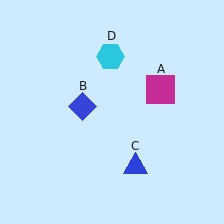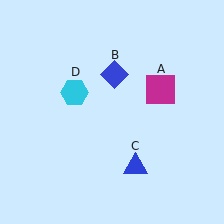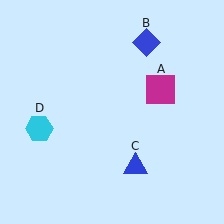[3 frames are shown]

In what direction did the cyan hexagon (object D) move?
The cyan hexagon (object D) moved down and to the left.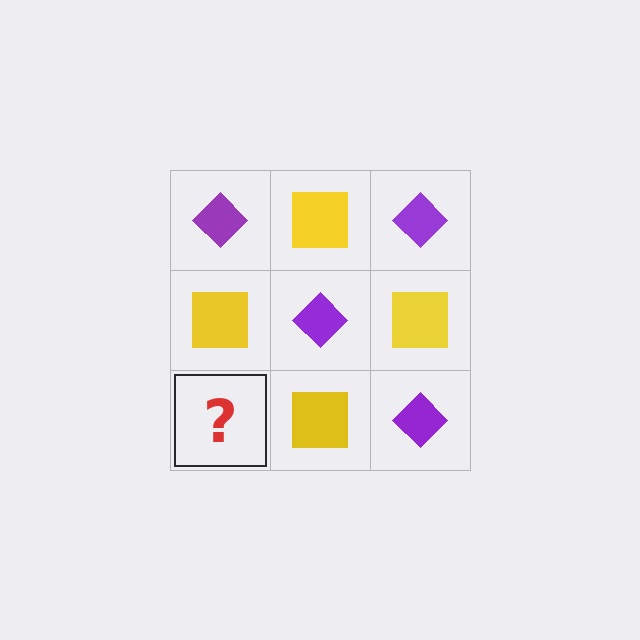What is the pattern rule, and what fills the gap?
The rule is that it alternates purple diamond and yellow square in a checkerboard pattern. The gap should be filled with a purple diamond.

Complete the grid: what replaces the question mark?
The question mark should be replaced with a purple diamond.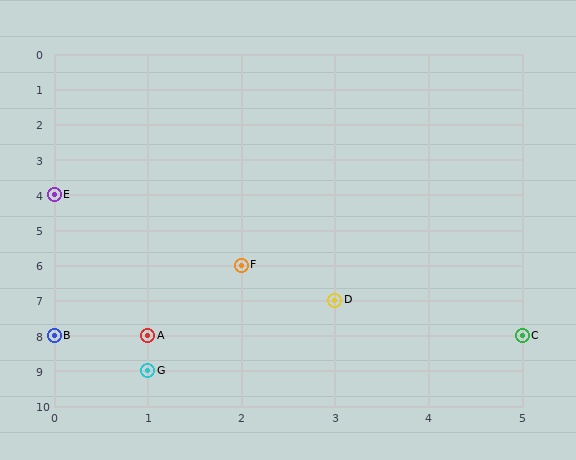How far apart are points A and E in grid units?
Points A and E are 1 column and 4 rows apart (about 4.1 grid units diagonally).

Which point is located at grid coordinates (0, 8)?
Point B is at (0, 8).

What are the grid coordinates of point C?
Point C is at grid coordinates (5, 8).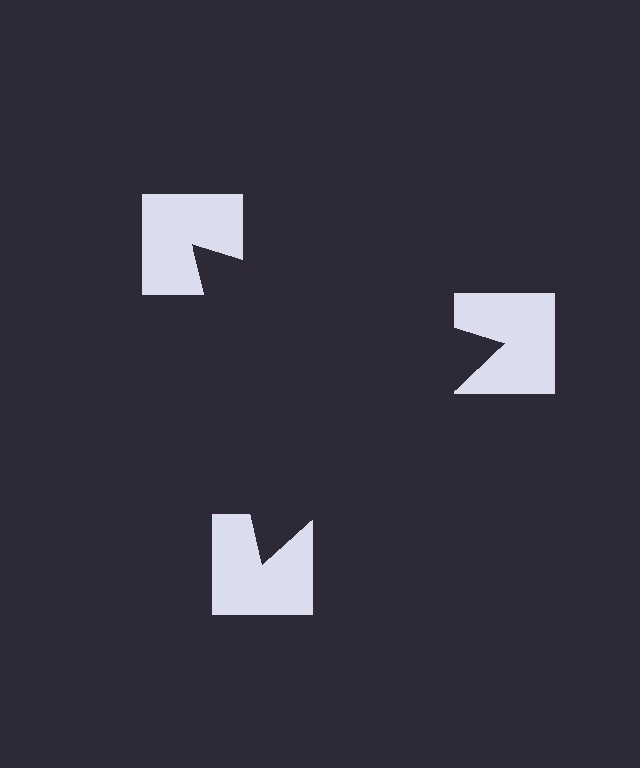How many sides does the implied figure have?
3 sides.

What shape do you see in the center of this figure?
An illusory triangle — its edges are inferred from the aligned wedge cuts in the notched squares, not physically drawn.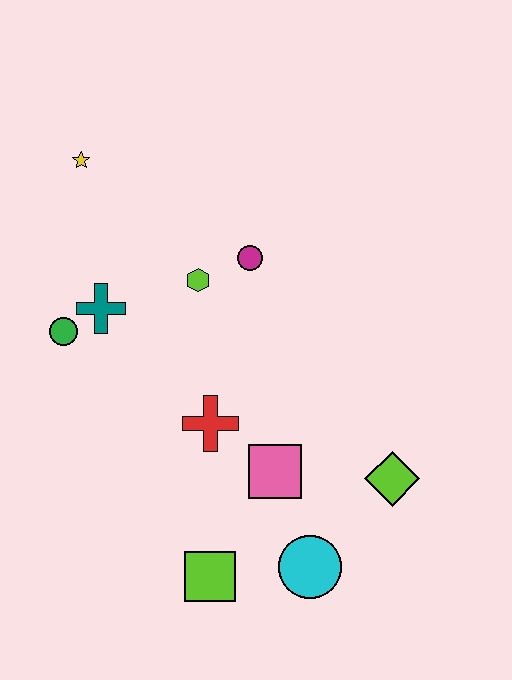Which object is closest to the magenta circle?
The lime hexagon is closest to the magenta circle.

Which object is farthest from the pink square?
The yellow star is farthest from the pink square.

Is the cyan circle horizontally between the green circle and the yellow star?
No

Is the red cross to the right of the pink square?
No